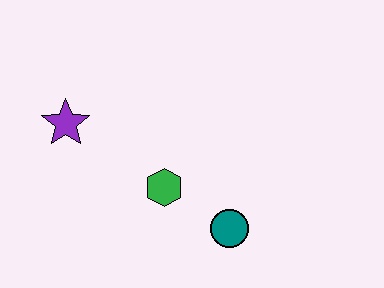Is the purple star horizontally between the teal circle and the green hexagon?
No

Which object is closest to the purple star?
The green hexagon is closest to the purple star.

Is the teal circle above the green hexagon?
No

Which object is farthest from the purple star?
The teal circle is farthest from the purple star.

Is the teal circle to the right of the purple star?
Yes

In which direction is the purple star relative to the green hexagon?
The purple star is to the left of the green hexagon.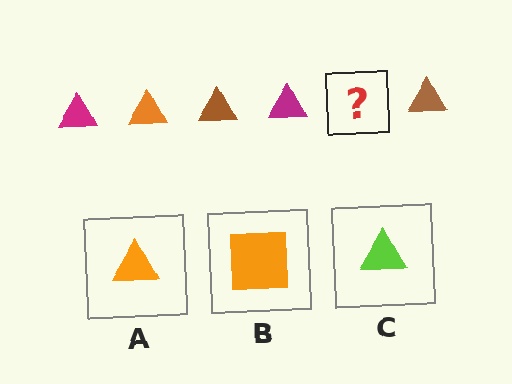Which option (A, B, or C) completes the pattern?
A.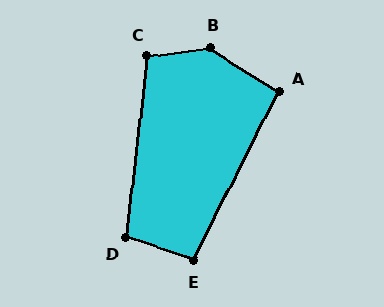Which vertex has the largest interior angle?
B, at approximately 140 degrees.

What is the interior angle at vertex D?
Approximately 102 degrees (obtuse).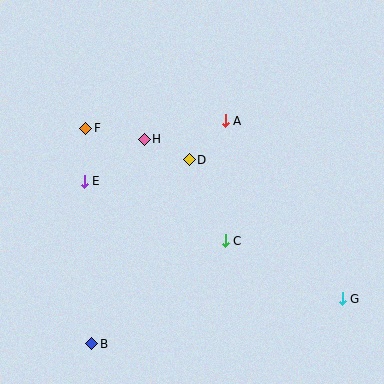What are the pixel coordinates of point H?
Point H is at (144, 139).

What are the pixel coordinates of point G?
Point G is at (342, 299).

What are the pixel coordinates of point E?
Point E is at (84, 181).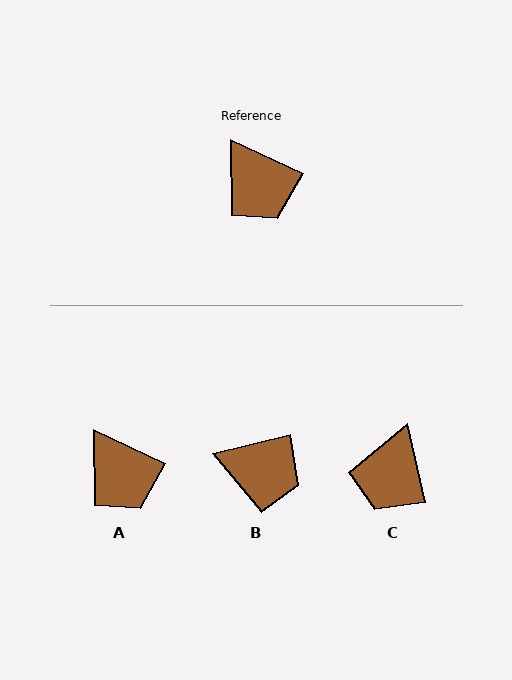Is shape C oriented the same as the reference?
No, it is off by about 52 degrees.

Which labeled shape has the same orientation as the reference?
A.